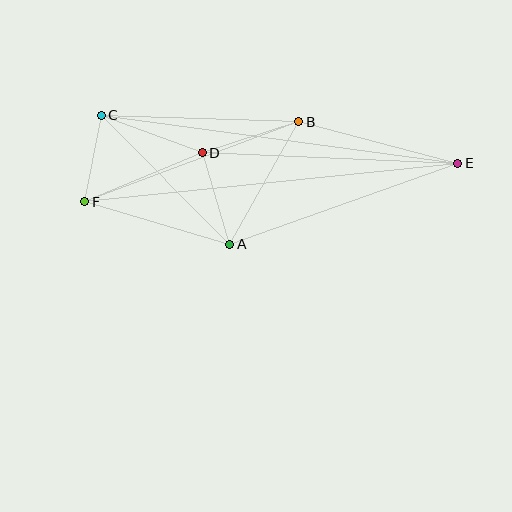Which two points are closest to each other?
Points C and F are closest to each other.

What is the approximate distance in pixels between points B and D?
The distance between B and D is approximately 101 pixels.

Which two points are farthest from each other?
Points E and F are farthest from each other.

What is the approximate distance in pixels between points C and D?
The distance between C and D is approximately 108 pixels.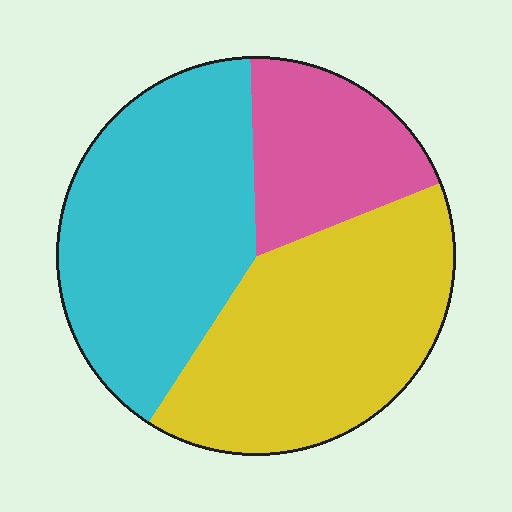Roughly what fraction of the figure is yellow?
Yellow takes up about two fifths (2/5) of the figure.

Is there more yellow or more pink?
Yellow.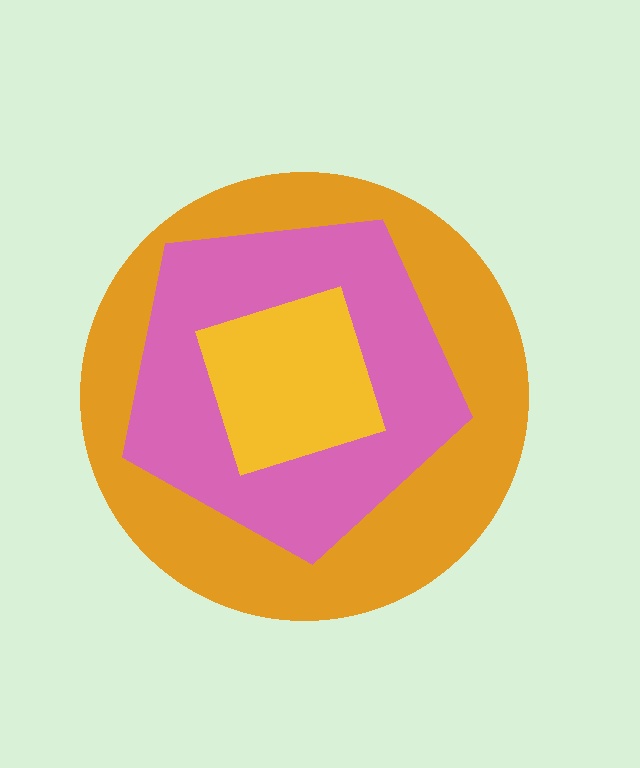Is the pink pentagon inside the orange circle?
Yes.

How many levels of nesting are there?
3.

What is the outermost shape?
The orange circle.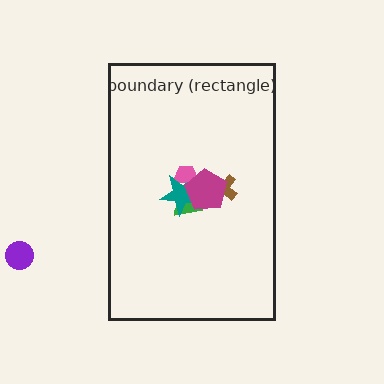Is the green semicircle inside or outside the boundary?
Inside.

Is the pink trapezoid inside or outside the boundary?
Inside.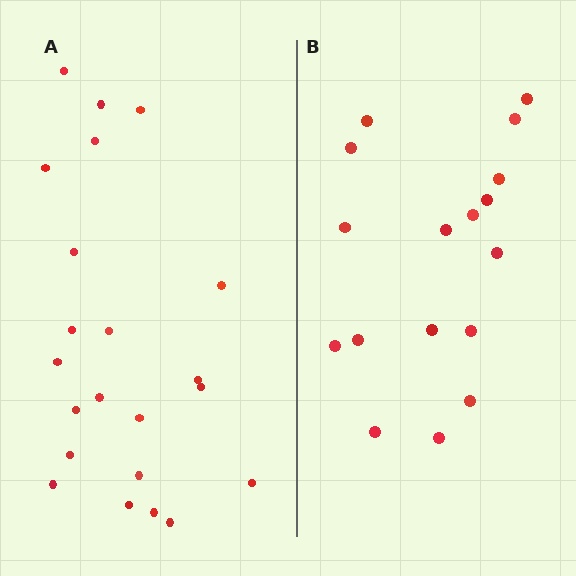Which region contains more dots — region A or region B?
Region A (the left region) has more dots.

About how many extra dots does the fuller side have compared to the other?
Region A has about 5 more dots than region B.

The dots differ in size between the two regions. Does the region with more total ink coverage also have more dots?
No. Region B has more total ink coverage because its dots are larger, but region A actually contains more individual dots. Total area can be misleading — the number of items is what matters here.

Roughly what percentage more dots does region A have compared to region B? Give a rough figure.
About 30% more.